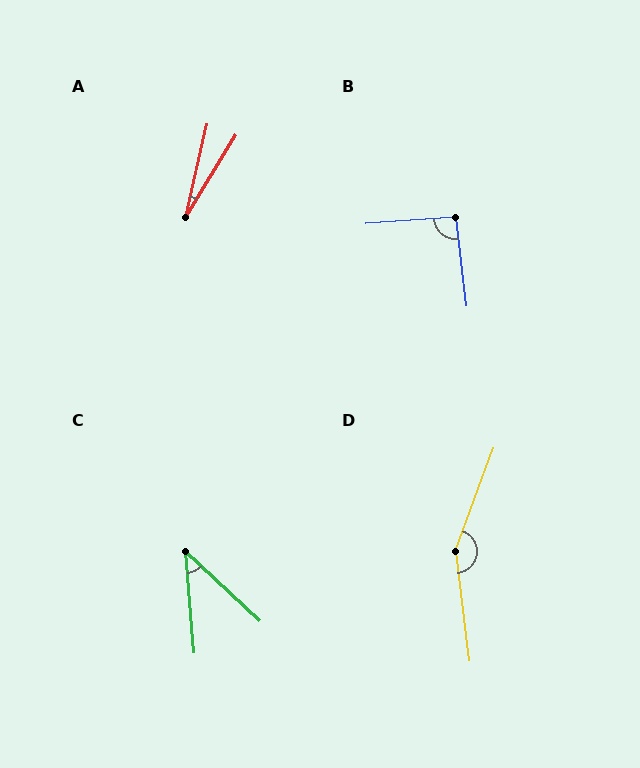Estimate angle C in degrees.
Approximately 42 degrees.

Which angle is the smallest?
A, at approximately 18 degrees.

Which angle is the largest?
D, at approximately 153 degrees.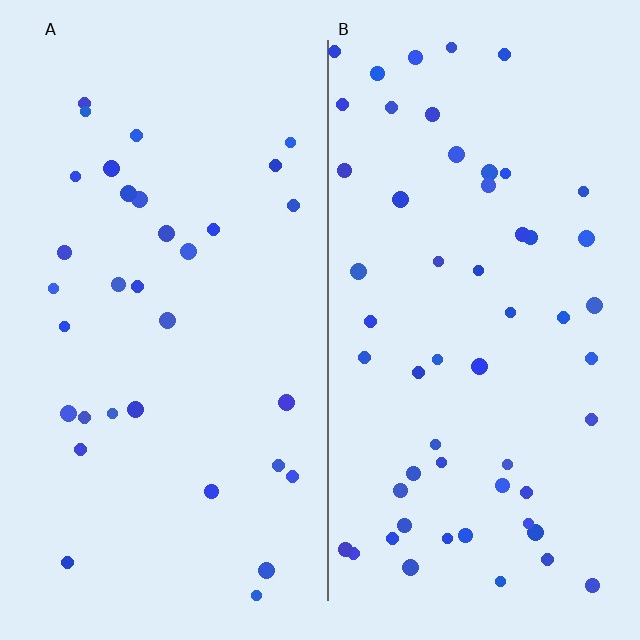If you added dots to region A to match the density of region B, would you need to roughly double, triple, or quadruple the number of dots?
Approximately double.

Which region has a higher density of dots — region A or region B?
B (the right).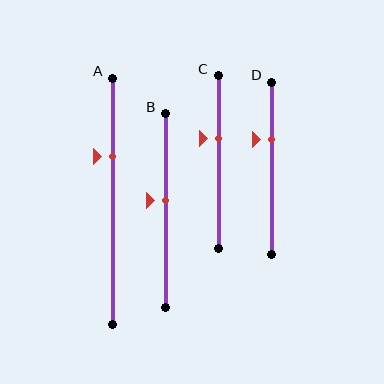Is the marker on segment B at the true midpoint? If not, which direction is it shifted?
No, the marker on segment B is shifted upward by about 5% of the segment length.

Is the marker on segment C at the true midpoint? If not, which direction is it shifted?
No, the marker on segment C is shifted upward by about 14% of the segment length.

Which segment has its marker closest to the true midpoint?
Segment B has its marker closest to the true midpoint.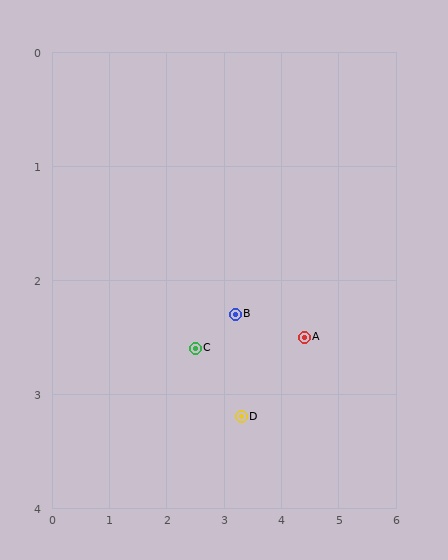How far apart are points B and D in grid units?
Points B and D are about 0.9 grid units apart.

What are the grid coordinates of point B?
Point B is at approximately (3.2, 2.3).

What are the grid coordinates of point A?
Point A is at approximately (4.4, 2.5).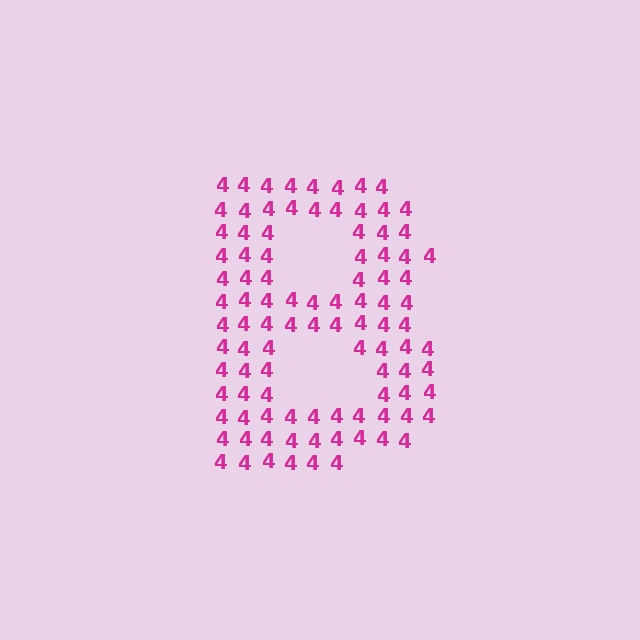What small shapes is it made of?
It is made of small digit 4's.